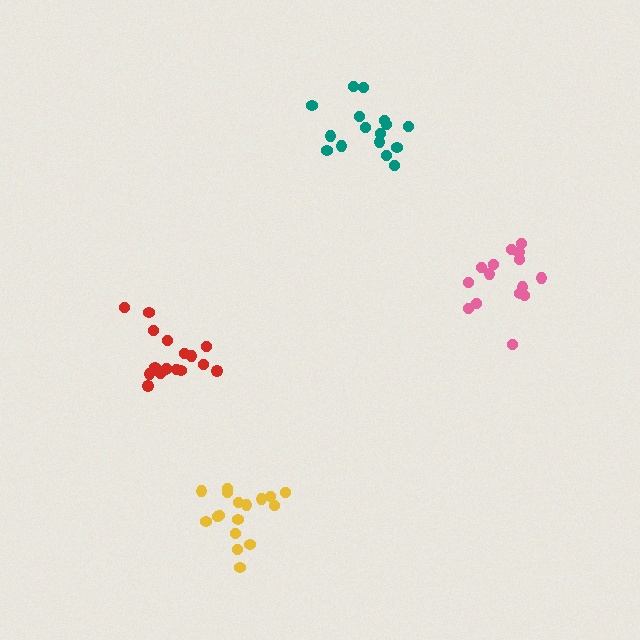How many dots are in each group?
Group 1: 15 dots, Group 2: 16 dots, Group 3: 17 dots, Group 4: 17 dots (65 total).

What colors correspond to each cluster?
The clusters are colored: pink, teal, red, yellow.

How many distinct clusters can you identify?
There are 4 distinct clusters.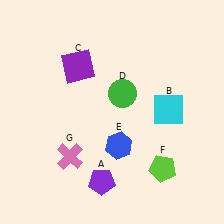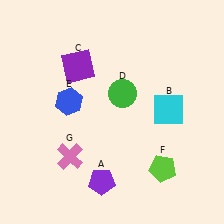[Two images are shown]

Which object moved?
The blue hexagon (E) moved left.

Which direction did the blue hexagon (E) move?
The blue hexagon (E) moved left.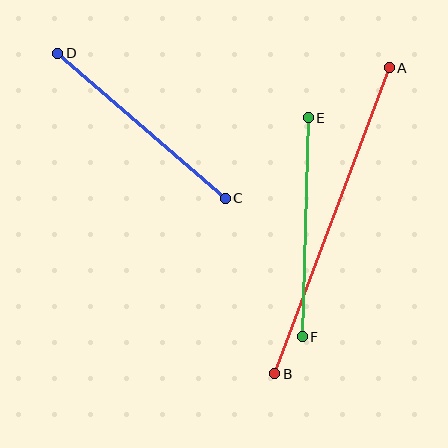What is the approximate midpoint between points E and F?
The midpoint is at approximately (305, 227) pixels.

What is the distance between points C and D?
The distance is approximately 221 pixels.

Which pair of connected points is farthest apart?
Points A and B are farthest apart.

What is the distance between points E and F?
The distance is approximately 219 pixels.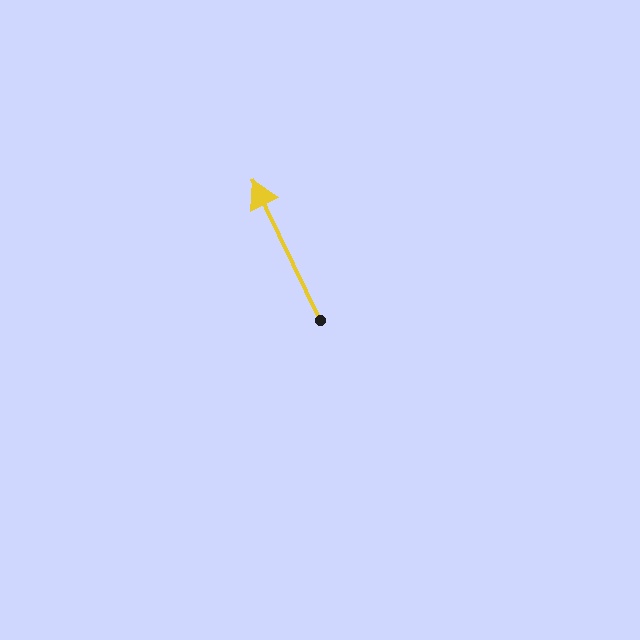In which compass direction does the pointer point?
Northwest.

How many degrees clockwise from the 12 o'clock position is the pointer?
Approximately 334 degrees.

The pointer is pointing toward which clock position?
Roughly 11 o'clock.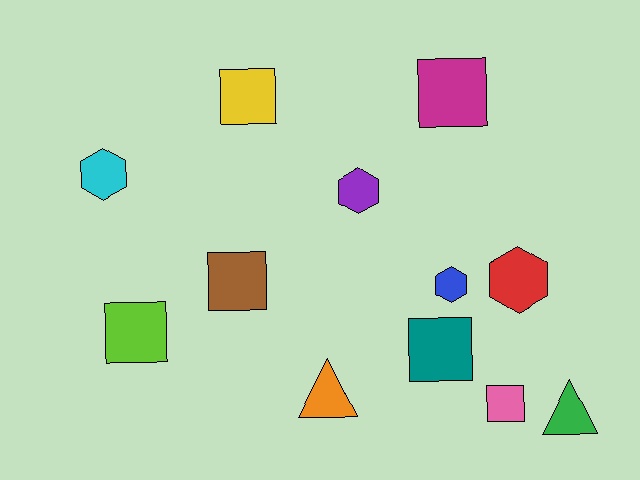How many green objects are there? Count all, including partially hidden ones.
There is 1 green object.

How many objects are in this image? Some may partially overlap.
There are 12 objects.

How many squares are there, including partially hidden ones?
There are 6 squares.